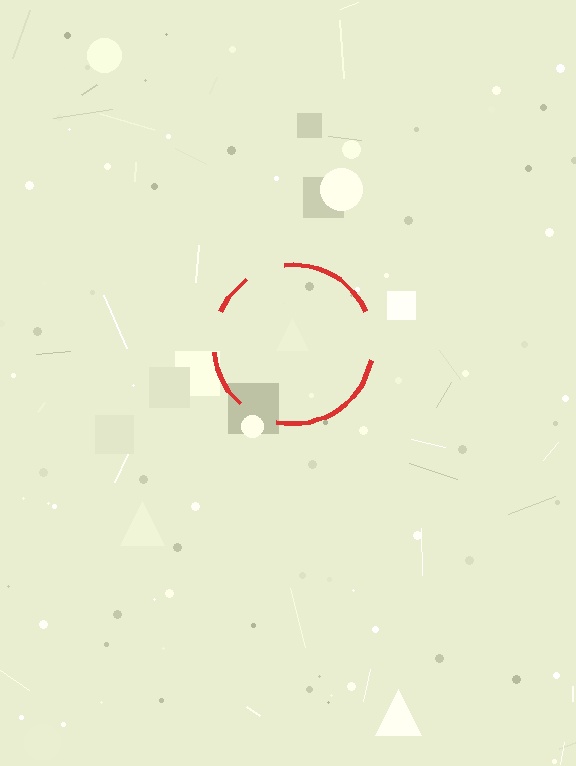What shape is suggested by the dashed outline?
The dashed outline suggests a circle.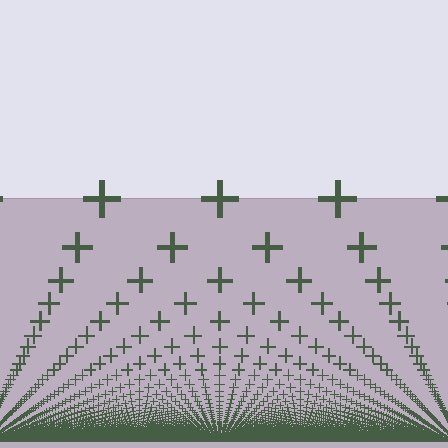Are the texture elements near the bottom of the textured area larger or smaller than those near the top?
Smaller. The gradient is inverted — elements near the bottom are smaller and denser.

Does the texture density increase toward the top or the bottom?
Density increases toward the bottom.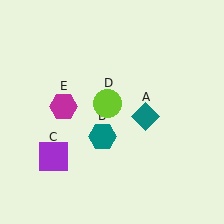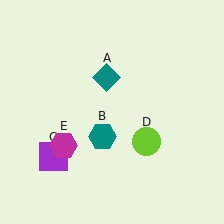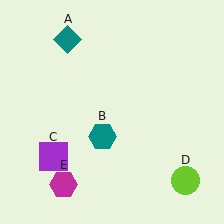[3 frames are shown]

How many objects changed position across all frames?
3 objects changed position: teal diamond (object A), lime circle (object D), magenta hexagon (object E).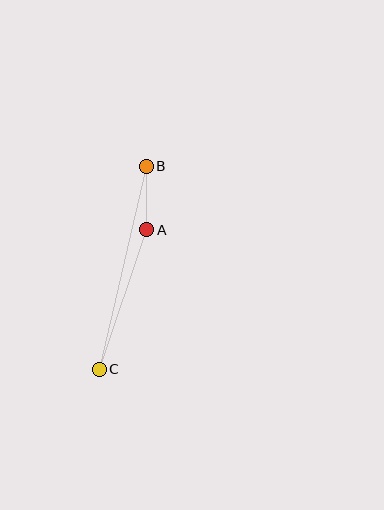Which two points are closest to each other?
Points A and B are closest to each other.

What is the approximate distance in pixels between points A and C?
The distance between A and C is approximately 147 pixels.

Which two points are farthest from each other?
Points B and C are farthest from each other.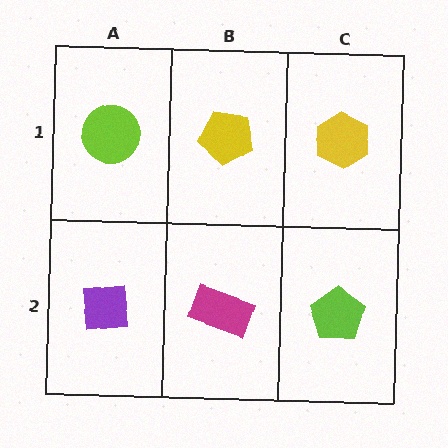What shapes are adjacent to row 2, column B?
A yellow pentagon (row 1, column B), a purple square (row 2, column A), a lime pentagon (row 2, column C).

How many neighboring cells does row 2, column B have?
3.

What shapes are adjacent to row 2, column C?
A yellow hexagon (row 1, column C), a magenta rectangle (row 2, column B).